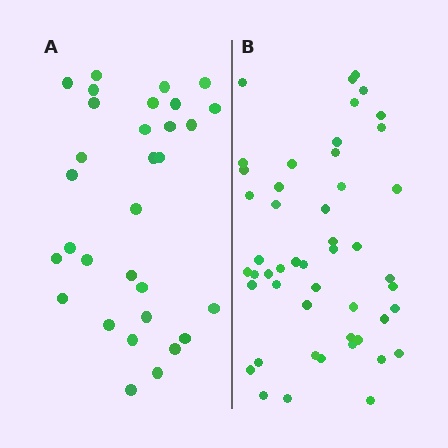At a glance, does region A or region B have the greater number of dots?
Region B (the right region) has more dots.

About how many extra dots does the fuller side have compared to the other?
Region B has approximately 20 more dots than region A.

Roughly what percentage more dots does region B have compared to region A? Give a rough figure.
About 60% more.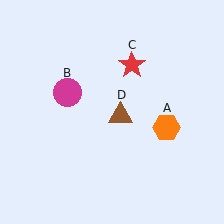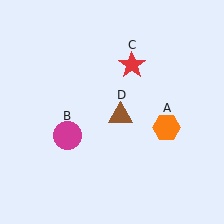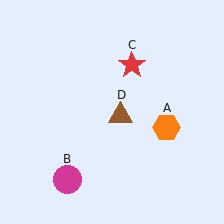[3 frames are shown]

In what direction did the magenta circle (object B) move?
The magenta circle (object B) moved down.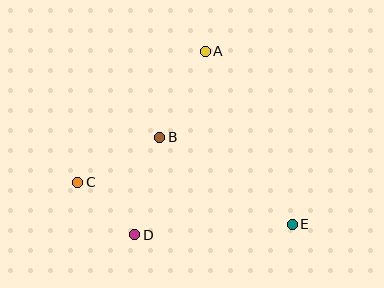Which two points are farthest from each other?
Points C and E are farthest from each other.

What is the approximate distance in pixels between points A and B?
The distance between A and B is approximately 98 pixels.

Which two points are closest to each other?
Points C and D are closest to each other.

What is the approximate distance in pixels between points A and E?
The distance between A and E is approximately 193 pixels.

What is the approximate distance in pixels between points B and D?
The distance between B and D is approximately 100 pixels.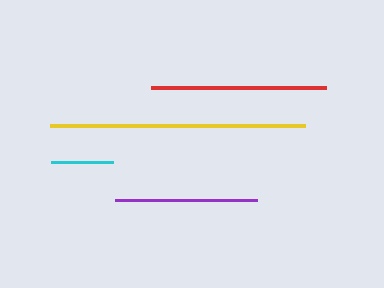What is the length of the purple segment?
The purple segment is approximately 143 pixels long.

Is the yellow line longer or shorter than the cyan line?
The yellow line is longer than the cyan line.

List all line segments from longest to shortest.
From longest to shortest: yellow, red, purple, cyan.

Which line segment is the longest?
The yellow line is the longest at approximately 255 pixels.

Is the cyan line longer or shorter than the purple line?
The purple line is longer than the cyan line.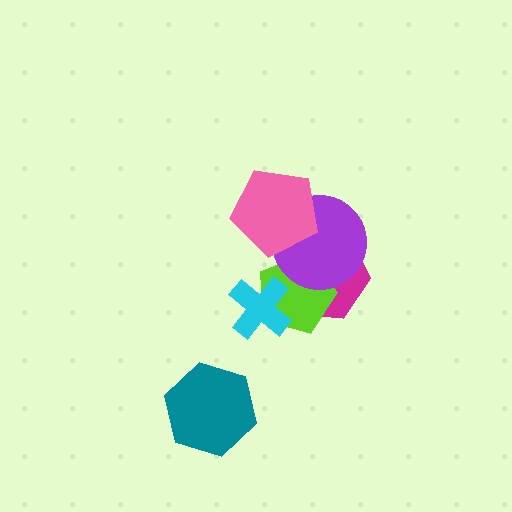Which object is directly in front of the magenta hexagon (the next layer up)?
The lime pentagon is directly in front of the magenta hexagon.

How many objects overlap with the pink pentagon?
2 objects overlap with the pink pentagon.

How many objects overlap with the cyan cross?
2 objects overlap with the cyan cross.